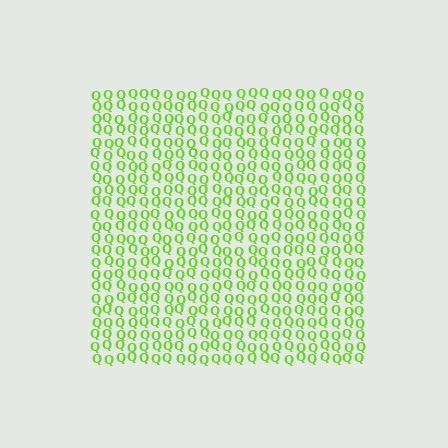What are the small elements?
The small elements are letter Q's.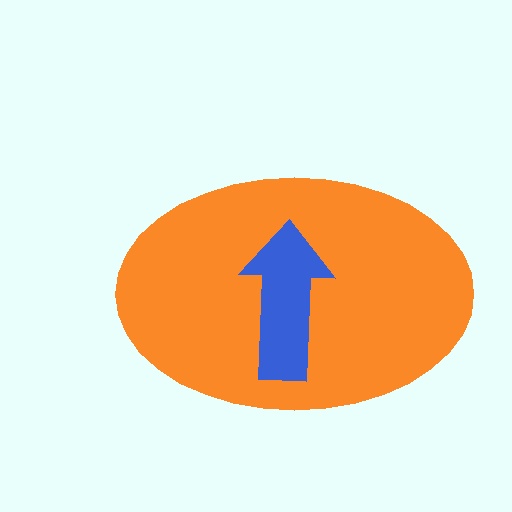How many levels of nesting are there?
2.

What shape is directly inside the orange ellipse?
The blue arrow.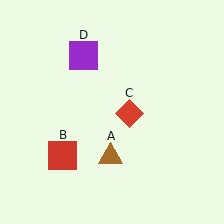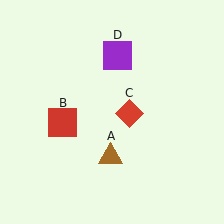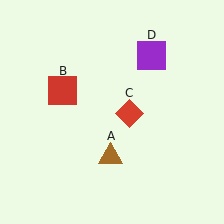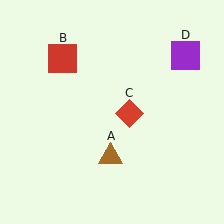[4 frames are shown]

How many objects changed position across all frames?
2 objects changed position: red square (object B), purple square (object D).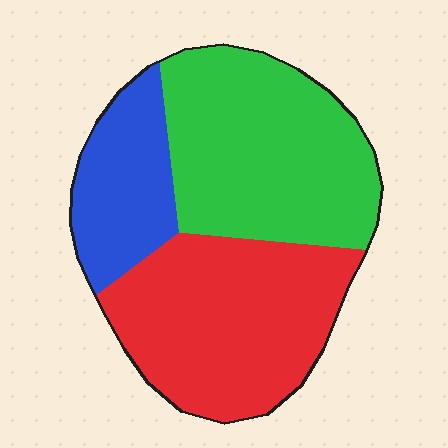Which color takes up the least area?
Blue, at roughly 20%.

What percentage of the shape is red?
Red covers 40% of the shape.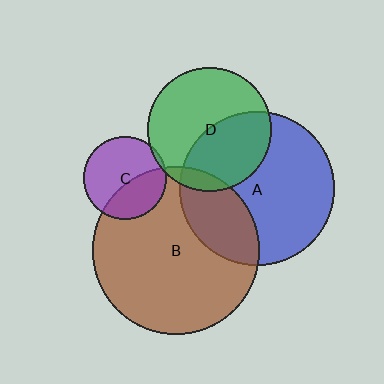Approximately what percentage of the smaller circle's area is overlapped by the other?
Approximately 5%.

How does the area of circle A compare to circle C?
Approximately 3.5 times.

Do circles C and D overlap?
Yes.